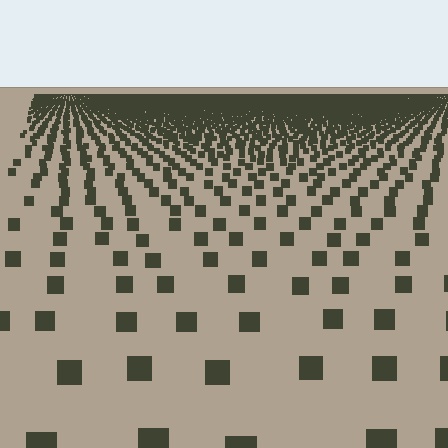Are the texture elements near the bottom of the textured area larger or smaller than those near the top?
Larger. Near the bottom, elements are closer to the viewer and appear at a bigger on-screen size.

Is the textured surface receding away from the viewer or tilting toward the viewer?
The surface is receding away from the viewer. Texture elements get smaller and denser toward the top.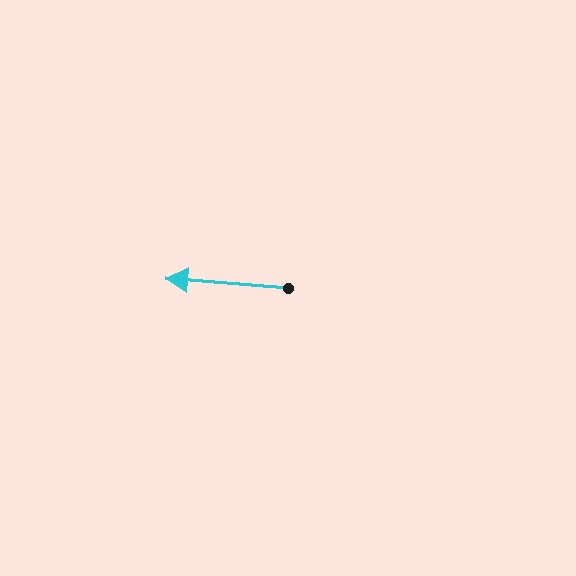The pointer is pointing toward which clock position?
Roughly 9 o'clock.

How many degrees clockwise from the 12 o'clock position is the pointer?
Approximately 275 degrees.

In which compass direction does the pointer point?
West.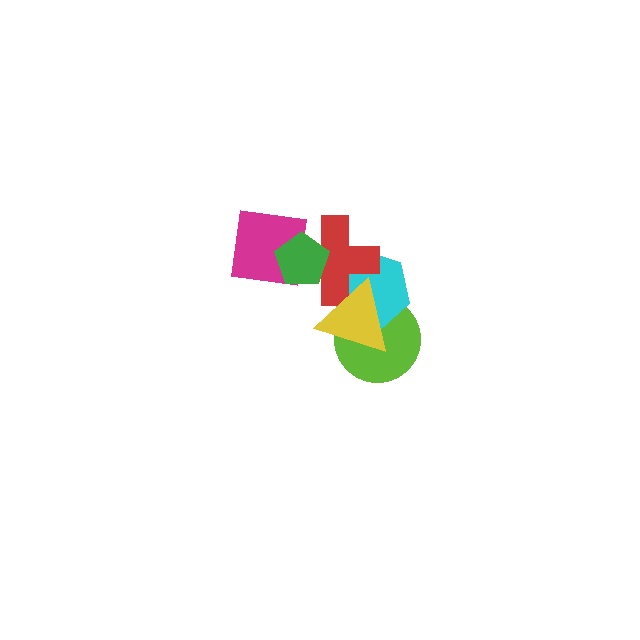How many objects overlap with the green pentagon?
2 objects overlap with the green pentagon.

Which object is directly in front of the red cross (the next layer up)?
The yellow triangle is directly in front of the red cross.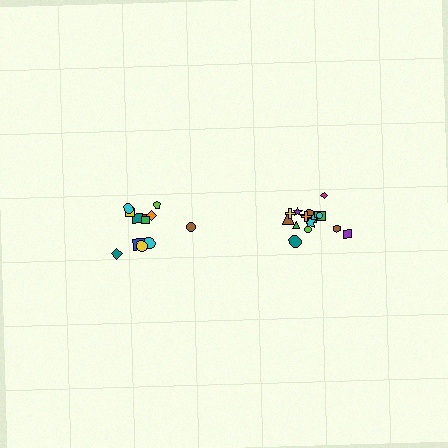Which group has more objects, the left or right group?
The right group.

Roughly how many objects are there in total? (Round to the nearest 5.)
Roughly 30 objects in total.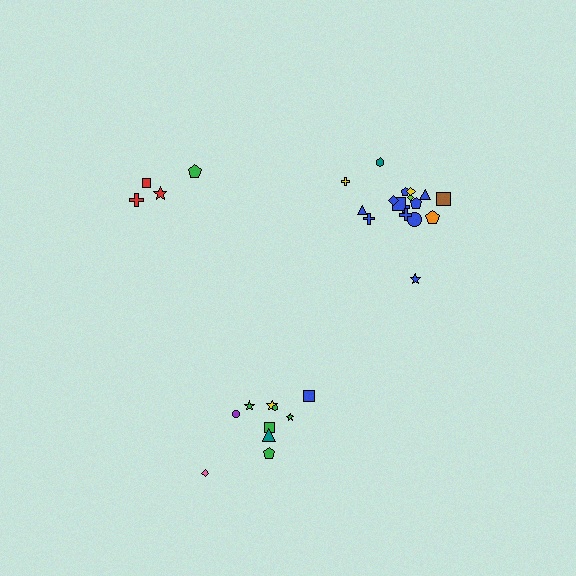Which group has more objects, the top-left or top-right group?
The top-right group.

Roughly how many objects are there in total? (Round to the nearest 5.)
Roughly 30 objects in total.